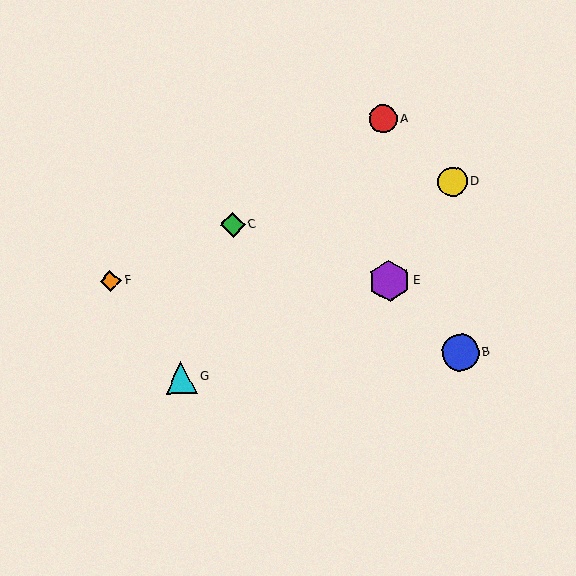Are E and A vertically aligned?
Yes, both are at x≈389.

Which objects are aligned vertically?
Objects A, E are aligned vertically.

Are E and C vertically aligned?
No, E is at x≈389 and C is at x≈233.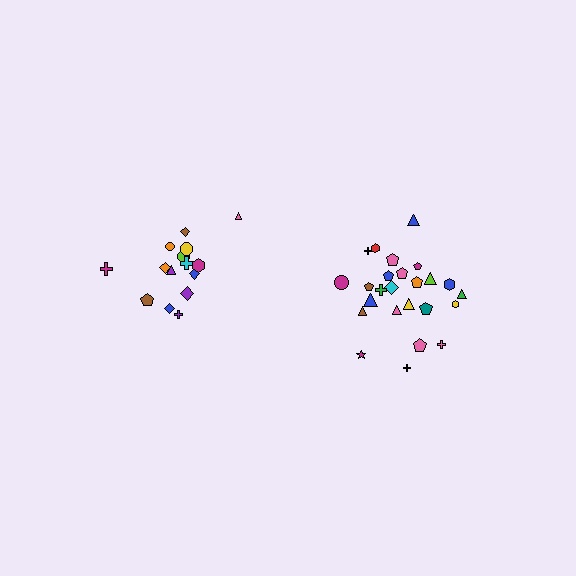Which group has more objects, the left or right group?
The right group.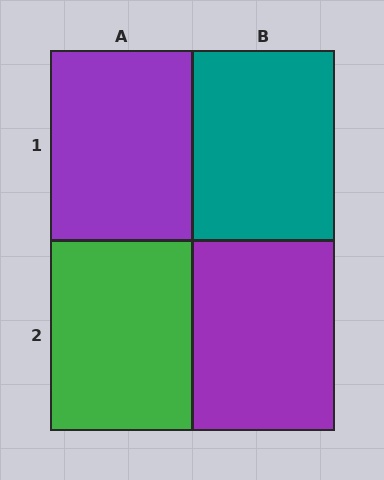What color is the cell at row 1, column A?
Purple.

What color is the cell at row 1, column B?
Teal.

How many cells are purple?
2 cells are purple.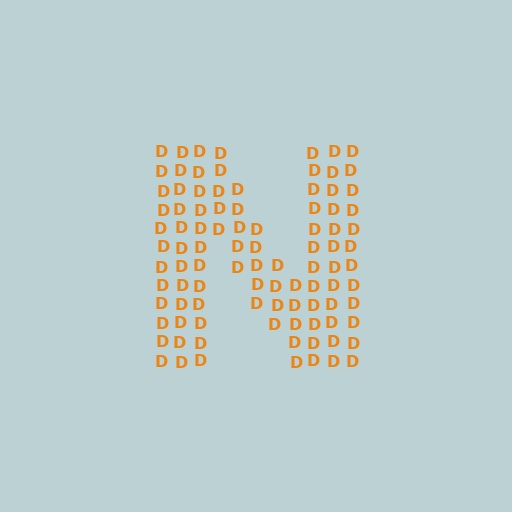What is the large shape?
The large shape is the letter N.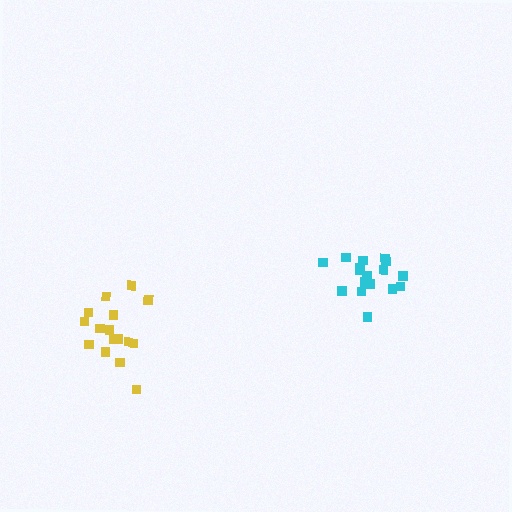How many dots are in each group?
Group 1: 18 dots, Group 2: 16 dots (34 total).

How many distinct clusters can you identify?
There are 2 distinct clusters.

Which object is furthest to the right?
The cyan cluster is rightmost.